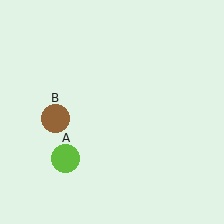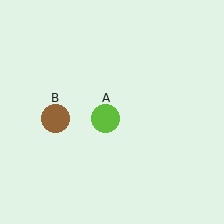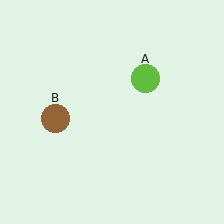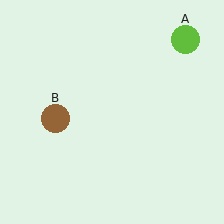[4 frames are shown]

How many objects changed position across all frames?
1 object changed position: lime circle (object A).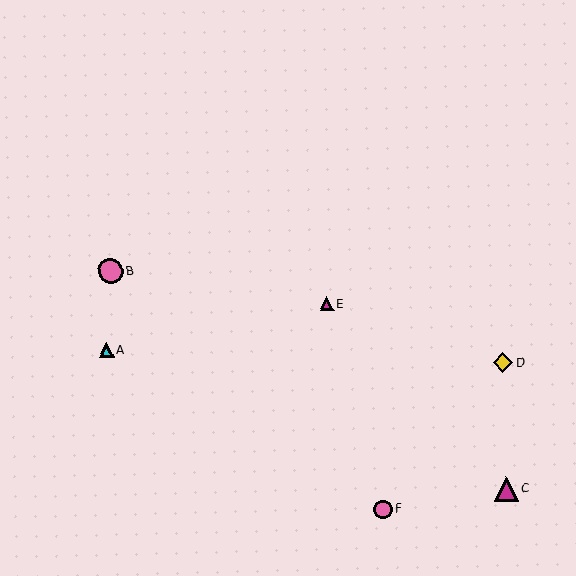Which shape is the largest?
The pink circle (labeled B) is the largest.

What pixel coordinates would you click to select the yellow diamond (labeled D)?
Click at (503, 363) to select the yellow diamond D.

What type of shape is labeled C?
Shape C is a magenta triangle.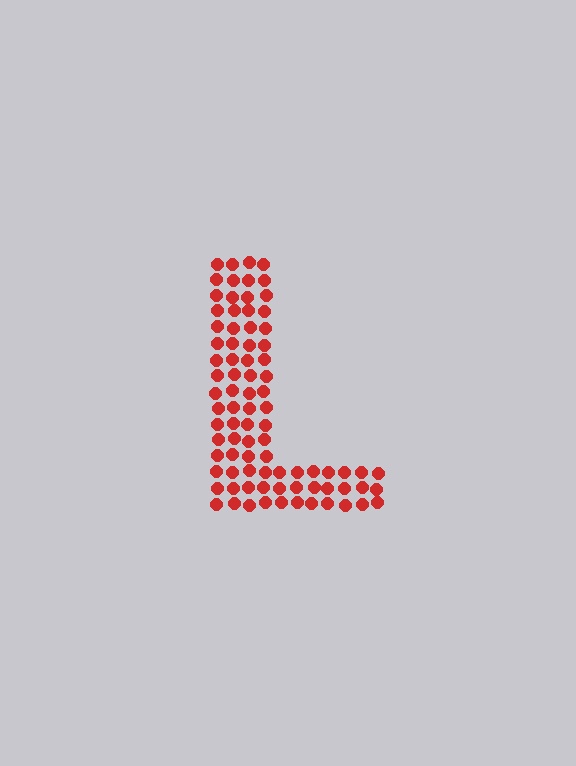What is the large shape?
The large shape is the letter L.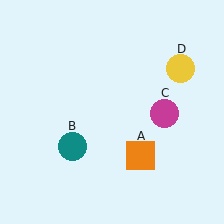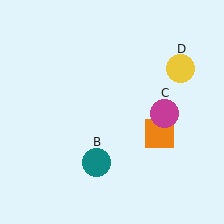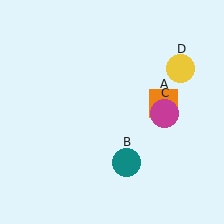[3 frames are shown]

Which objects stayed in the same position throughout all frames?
Magenta circle (object C) and yellow circle (object D) remained stationary.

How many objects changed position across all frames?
2 objects changed position: orange square (object A), teal circle (object B).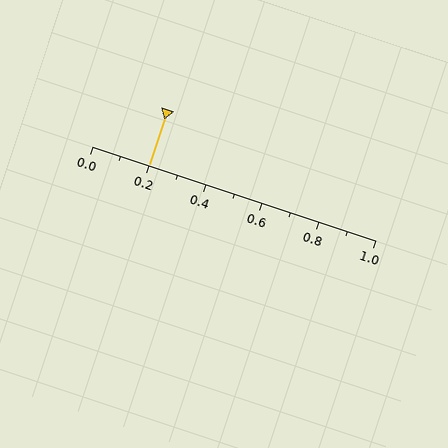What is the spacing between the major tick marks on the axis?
The major ticks are spaced 0.2 apart.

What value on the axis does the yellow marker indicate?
The marker indicates approximately 0.2.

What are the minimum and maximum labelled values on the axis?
The axis runs from 0.0 to 1.0.